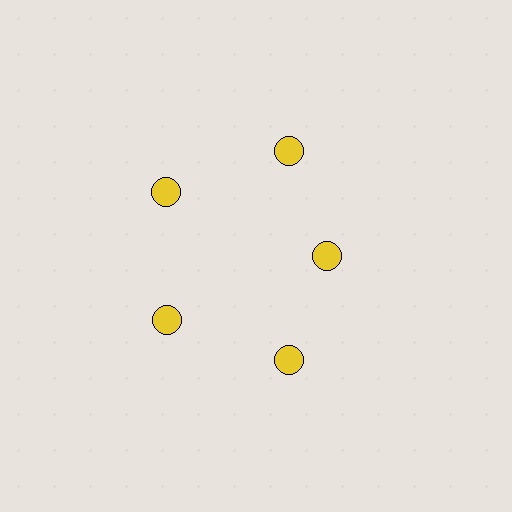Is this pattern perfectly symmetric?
No. The 5 yellow circles are arranged in a ring, but one element near the 3 o'clock position is pulled inward toward the center, breaking the 5-fold rotational symmetry.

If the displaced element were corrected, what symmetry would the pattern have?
It would have 5-fold rotational symmetry — the pattern would map onto itself every 72 degrees.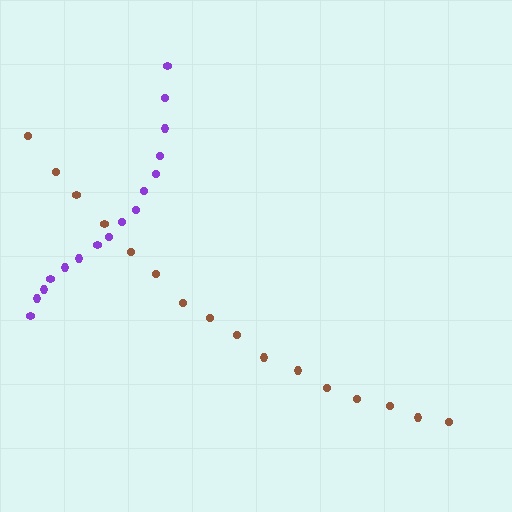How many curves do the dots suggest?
There are 2 distinct paths.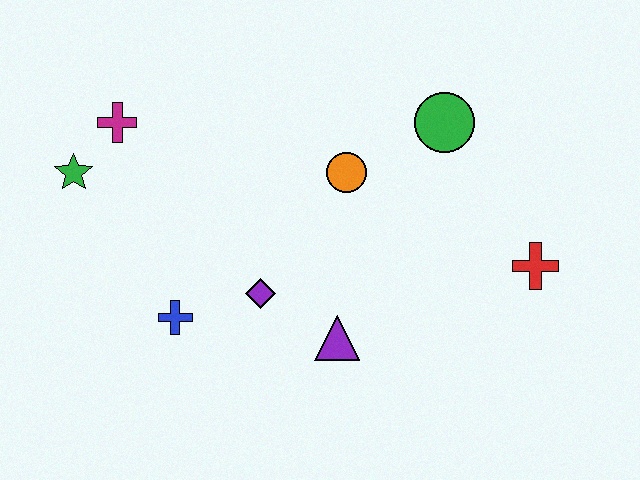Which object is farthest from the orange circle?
The green star is farthest from the orange circle.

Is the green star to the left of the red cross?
Yes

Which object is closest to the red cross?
The green circle is closest to the red cross.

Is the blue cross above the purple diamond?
No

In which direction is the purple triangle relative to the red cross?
The purple triangle is to the left of the red cross.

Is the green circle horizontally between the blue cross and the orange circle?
No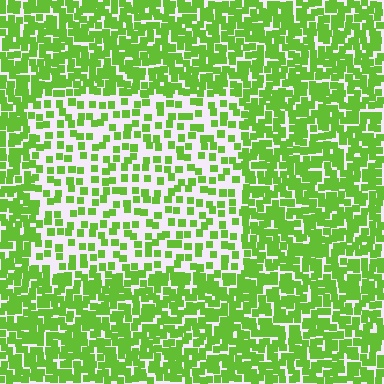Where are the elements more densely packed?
The elements are more densely packed outside the rectangle boundary.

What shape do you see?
I see a rectangle.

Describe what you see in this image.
The image contains small lime elements arranged at two different densities. A rectangle-shaped region is visible where the elements are less densely packed than the surrounding area.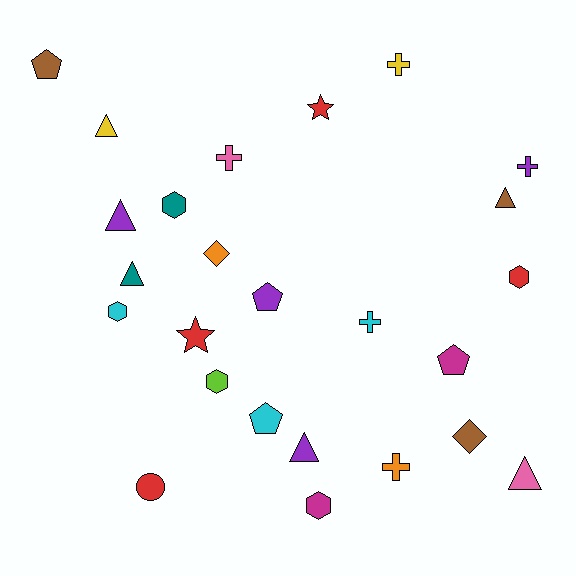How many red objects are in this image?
There are 4 red objects.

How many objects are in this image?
There are 25 objects.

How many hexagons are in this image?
There are 5 hexagons.